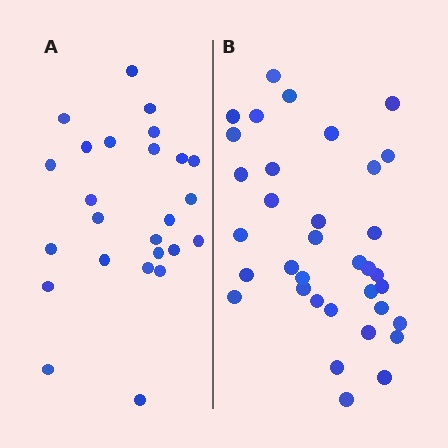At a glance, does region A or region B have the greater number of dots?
Region B (the right region) has more dots.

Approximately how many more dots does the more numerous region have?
Region B has roughly 10 or so more dots than region A.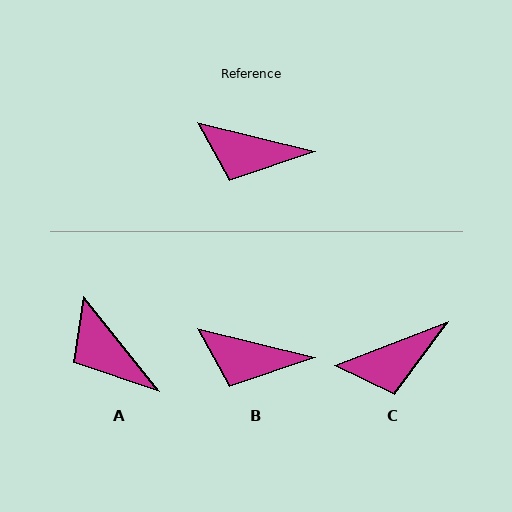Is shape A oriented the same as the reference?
No, it is off by about 37 degrees.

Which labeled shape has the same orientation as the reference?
B.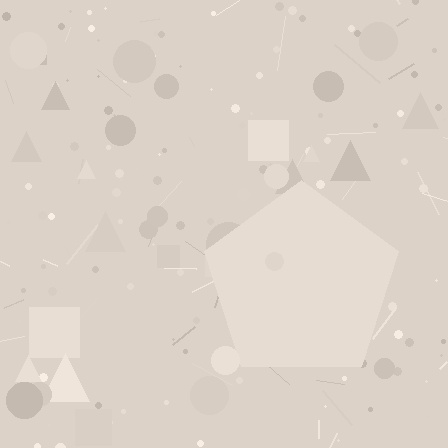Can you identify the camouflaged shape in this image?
The camouflaged shape is a pentagon.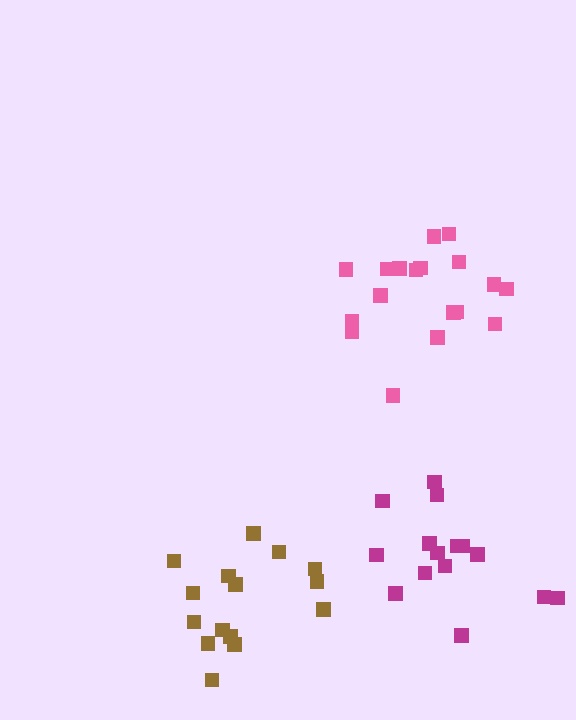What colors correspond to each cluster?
The clusters are colored: magenta, brown, pink.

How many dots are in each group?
Group 1: 15 dots, Group 2: 15 dots, Group 3: 18 dots (48 total).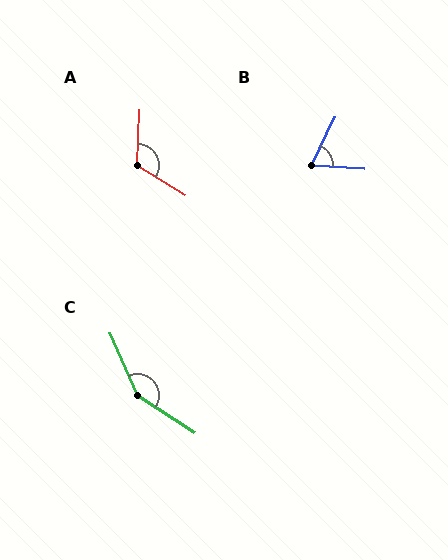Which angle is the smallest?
B, at approximately 68 degrees.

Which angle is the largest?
C, at approximately 147 degrees.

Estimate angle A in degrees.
Approximately 119 degrees.